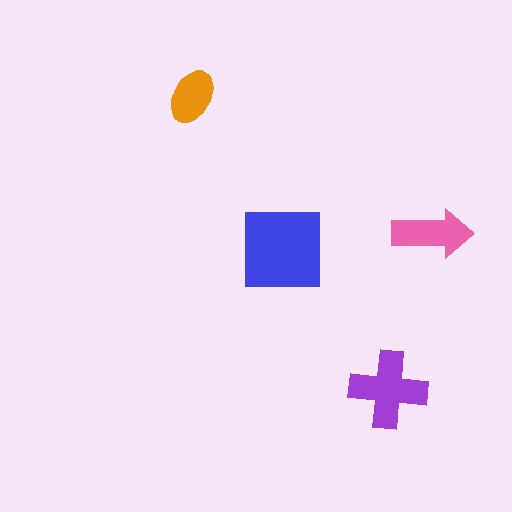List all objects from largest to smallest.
The blue square, the purple cross, the pink arrow, the orange ellipse.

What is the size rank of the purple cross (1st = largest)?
2nd.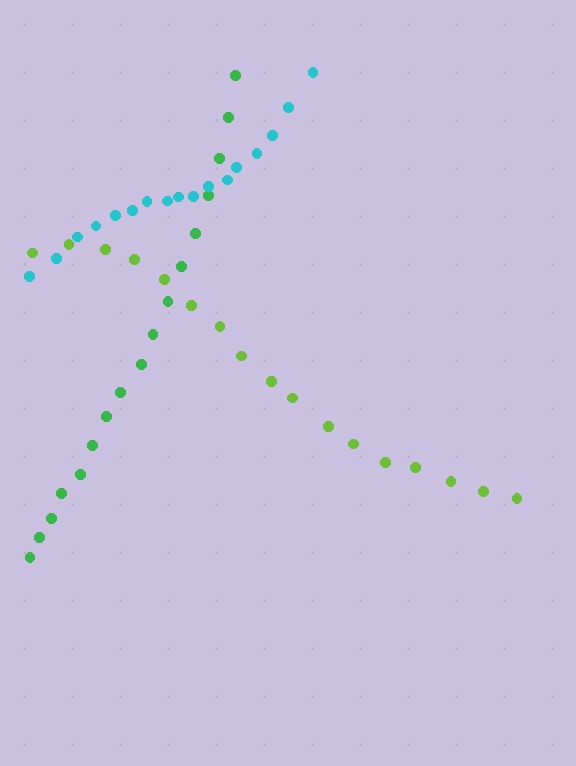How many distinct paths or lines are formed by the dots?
There are 3 distinct paths.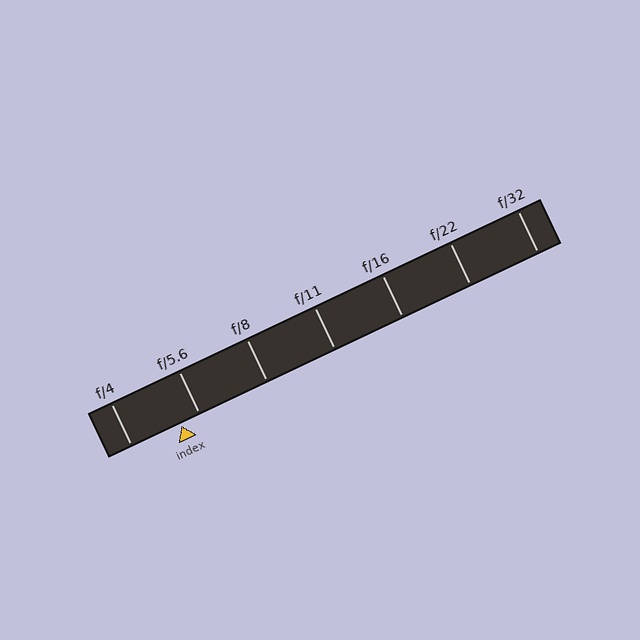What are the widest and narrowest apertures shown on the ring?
The widest aperture shown is f/4 and the narrowest is f/32.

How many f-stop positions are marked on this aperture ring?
There are 7 f-stop positions marked.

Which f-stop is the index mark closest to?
The index mark is closest to f/5.6.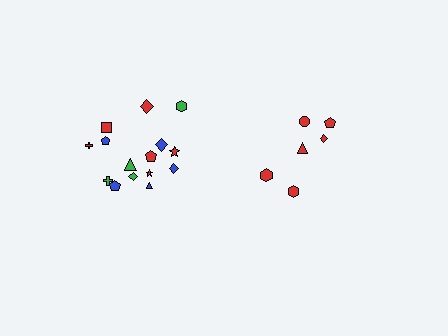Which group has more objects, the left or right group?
The left group.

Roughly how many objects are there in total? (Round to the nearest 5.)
Roughly 20 objects in total.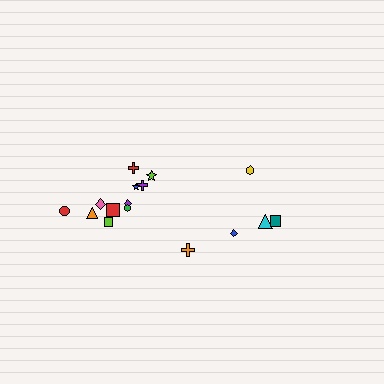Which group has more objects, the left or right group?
The left group.